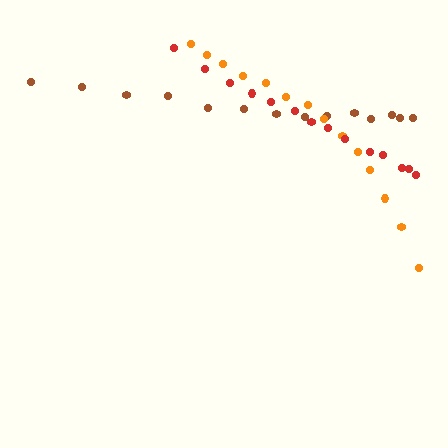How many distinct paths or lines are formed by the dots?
There are 3 distinct paths.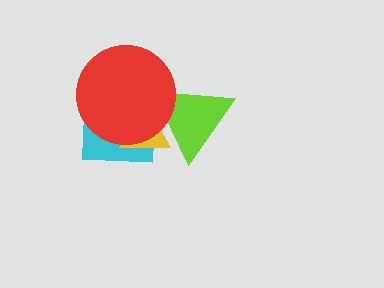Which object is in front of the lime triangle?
The red circle is in front of the lime triangle.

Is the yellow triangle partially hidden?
Yes, it is partially covered by another shape.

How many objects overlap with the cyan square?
3 objects overlap with the cyan square.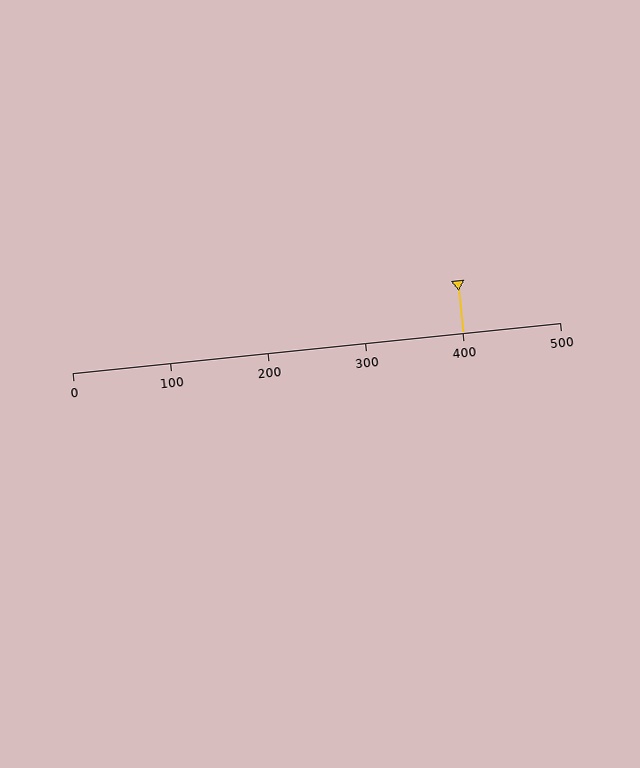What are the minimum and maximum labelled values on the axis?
The axis runs from 0 to 500.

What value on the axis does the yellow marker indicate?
The marker indicates approximately 400.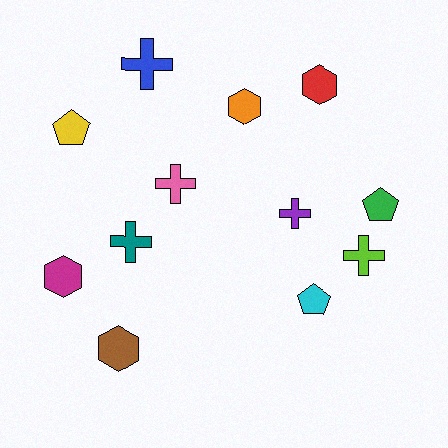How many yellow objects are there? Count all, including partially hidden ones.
There is 1 yellow object.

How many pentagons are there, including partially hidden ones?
There are 3 pentagons.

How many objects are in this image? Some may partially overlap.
There are 12 objects.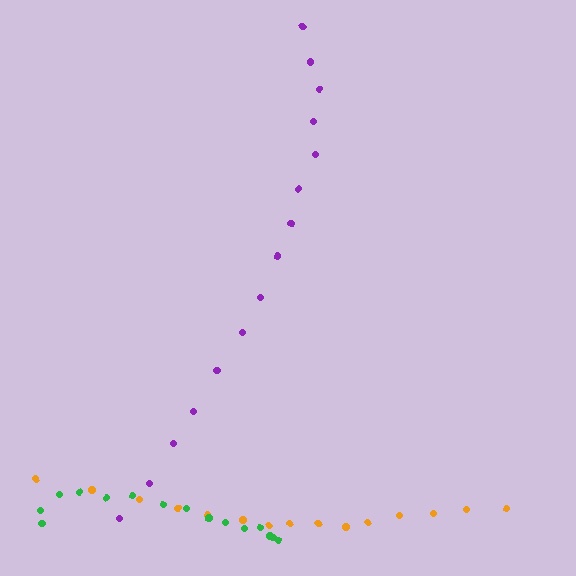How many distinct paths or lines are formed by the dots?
There are 3 distinct paths.